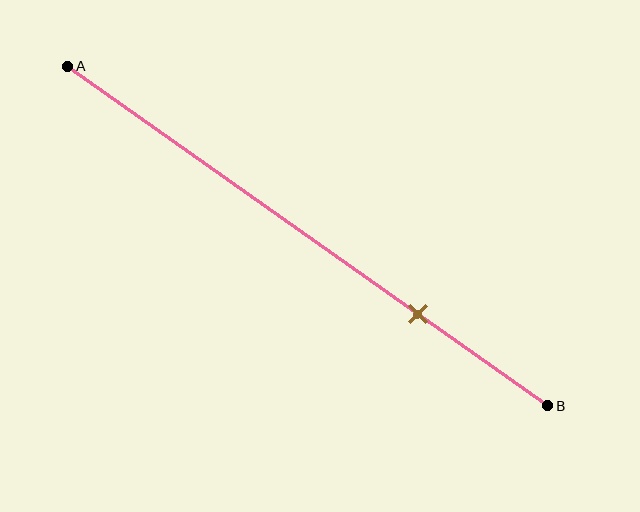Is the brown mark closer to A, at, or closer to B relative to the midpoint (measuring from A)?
The brown mark is closer to point B than the midpoint of segment AB.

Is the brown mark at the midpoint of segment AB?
No, the mark is at about 75% from A, not at the 50% midpoint.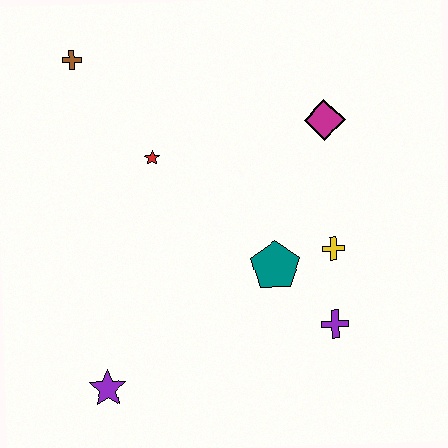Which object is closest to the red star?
The brown cross is closest to the red star.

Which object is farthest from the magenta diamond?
The purple star is farthest from the magenta diamond.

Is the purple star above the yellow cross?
No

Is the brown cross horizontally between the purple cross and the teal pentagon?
No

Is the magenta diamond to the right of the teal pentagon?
Yes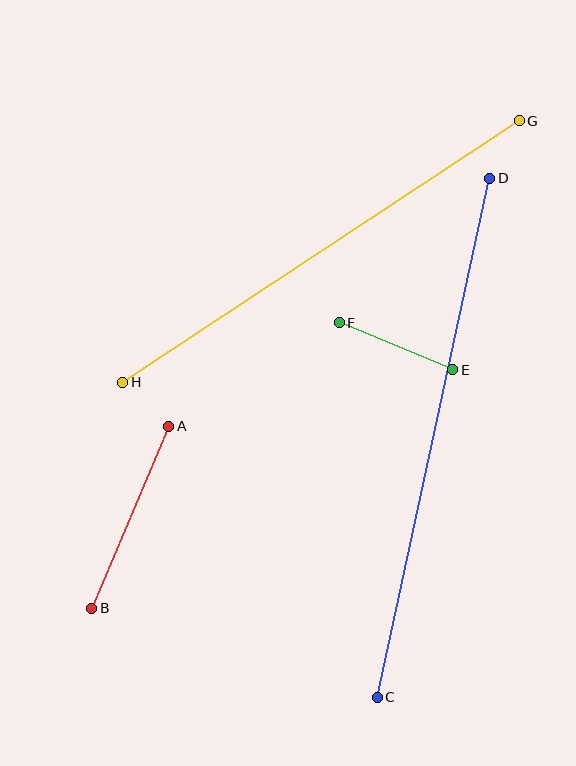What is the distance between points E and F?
The distance is approximately 123 pixels.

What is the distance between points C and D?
The distance is approximately 531 pixels.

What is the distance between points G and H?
The distance is approximately 475 pixels.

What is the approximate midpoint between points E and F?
The midpoint is at approximately (396, 346) pixels.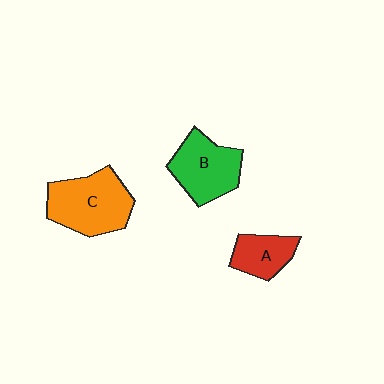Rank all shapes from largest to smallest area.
From largest to smallest: C (orange), B (green), A (red).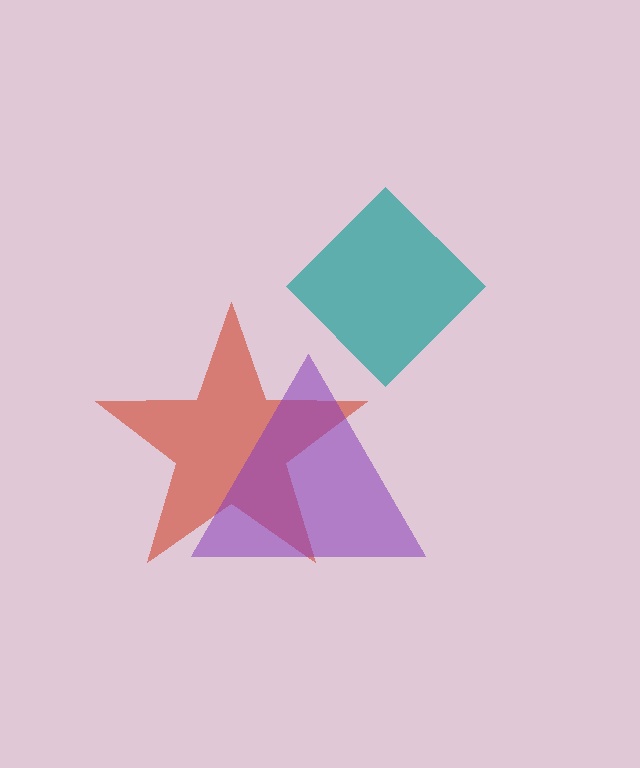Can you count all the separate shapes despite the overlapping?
Yes, there are 3 separate shapes.